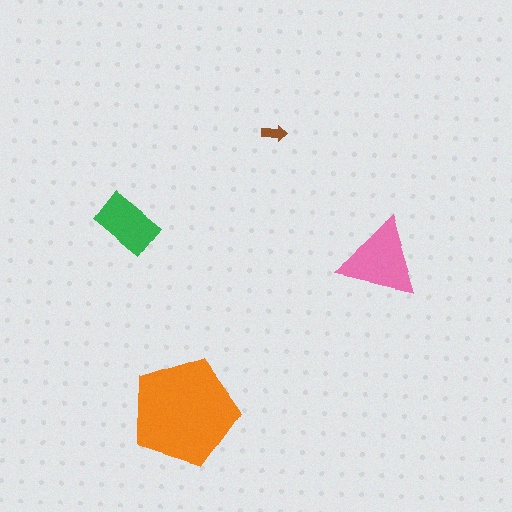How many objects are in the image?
There are 4 objects in the image.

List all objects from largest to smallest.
The orange pentagon, the pink triangle, the green rectangle, the brown arrow.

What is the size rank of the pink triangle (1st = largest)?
2nd.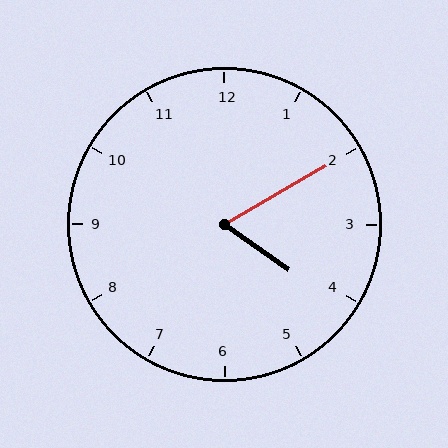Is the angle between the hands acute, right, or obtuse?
It is acute.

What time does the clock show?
4:10.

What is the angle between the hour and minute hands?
Approximately 65 degrees.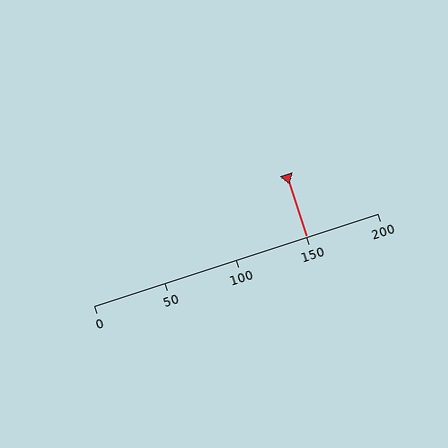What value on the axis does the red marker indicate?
The marker indicates approximately 150.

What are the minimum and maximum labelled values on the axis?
The axis runs from 0 to 200.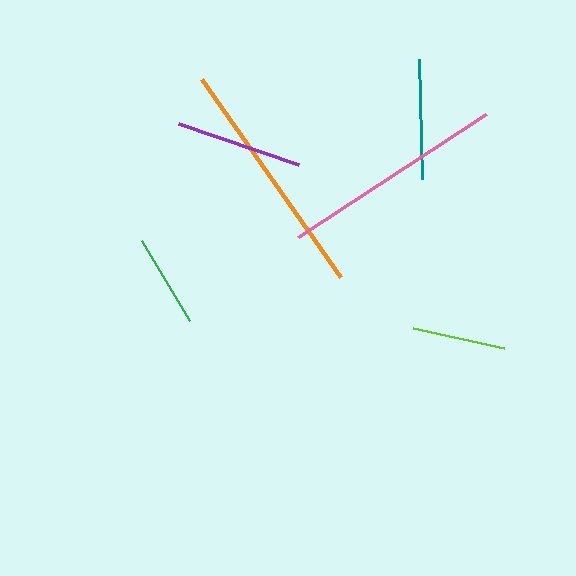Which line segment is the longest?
The orange line is the longest at approximately 242 pixels.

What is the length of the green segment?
The green segment is approximately 94 pixels long.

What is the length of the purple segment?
The purple segment is approximately 126 pixels long.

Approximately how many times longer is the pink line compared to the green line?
The pink line is approximately 2.4 times the length of the green line.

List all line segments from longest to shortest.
From longest to shortest: orange, pink, purple, teal, lime, green.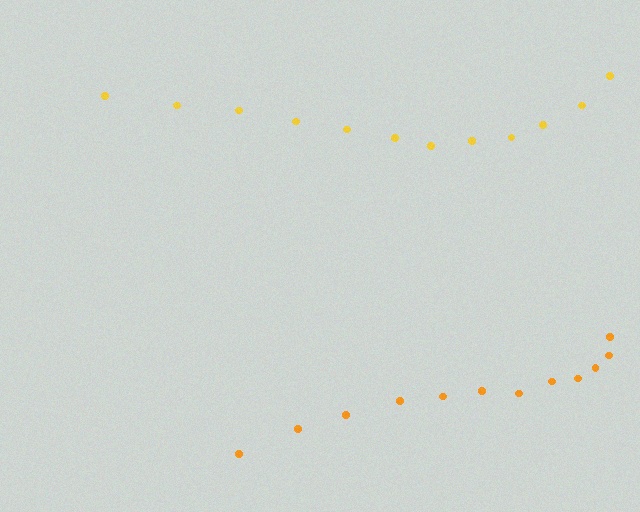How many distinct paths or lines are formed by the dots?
There are 2 distinct paths.